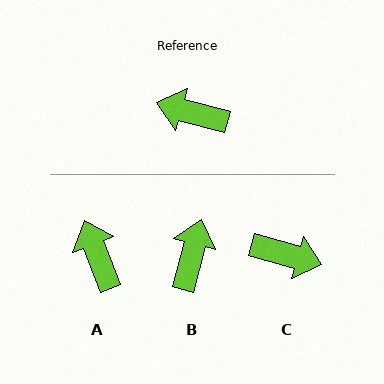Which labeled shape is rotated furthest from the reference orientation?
C, about 179 degrees away.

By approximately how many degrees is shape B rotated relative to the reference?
Approximately 90 degrees clockwise.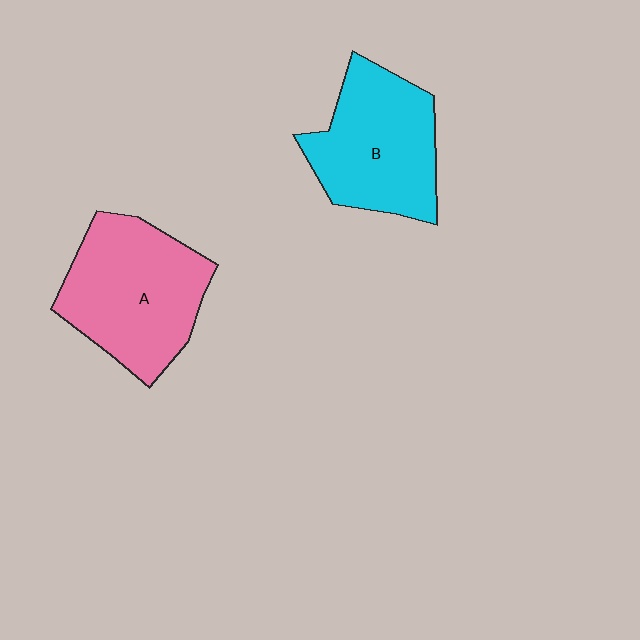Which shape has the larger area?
Shape A (pink).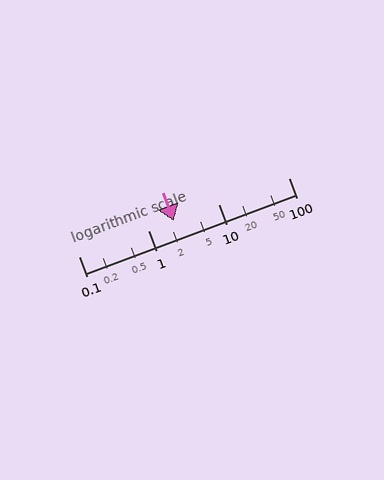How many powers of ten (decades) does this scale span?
The scale spans 3 decades, from 0.1 to 100.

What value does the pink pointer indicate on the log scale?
The pointer indicates approximately 2.3.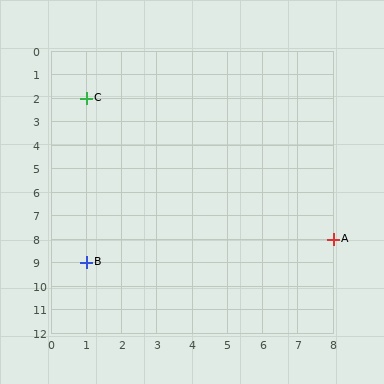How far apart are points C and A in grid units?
Points C and A are 7 columns and 6 rows apart (about 9.2 grid units diagonally).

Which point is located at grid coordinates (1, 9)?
Point B is at (1, 9).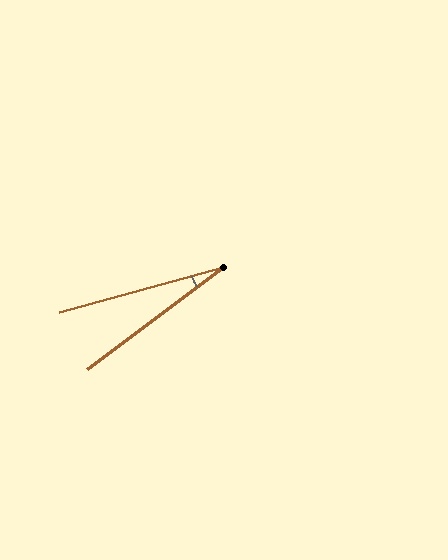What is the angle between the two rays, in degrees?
Approximately 22 degrees.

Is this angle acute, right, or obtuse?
It is acute.